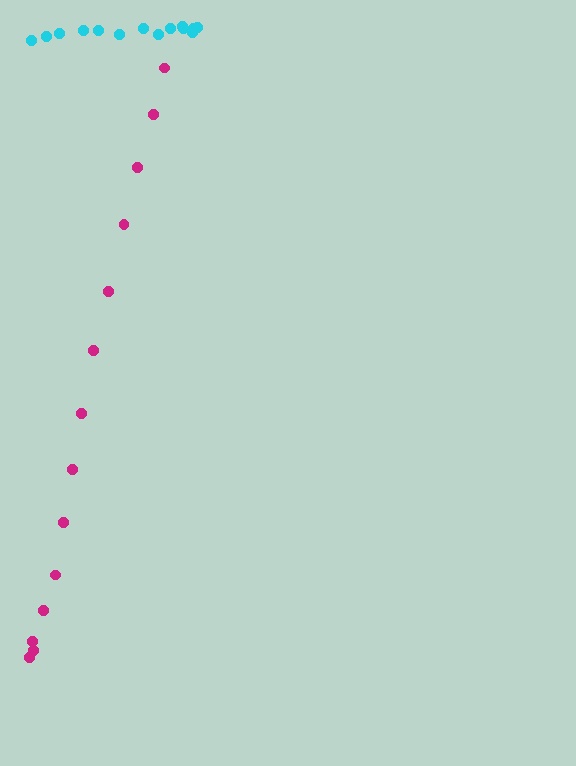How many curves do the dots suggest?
There are 2 distinct paths.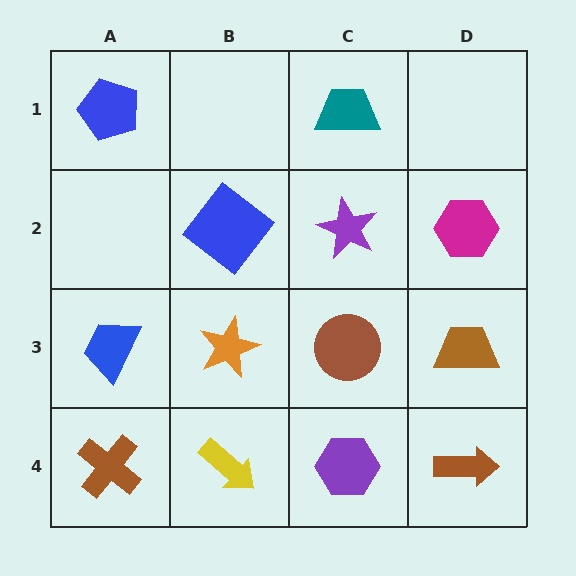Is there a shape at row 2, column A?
No, that cell is empty.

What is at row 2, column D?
A magenta hexagon.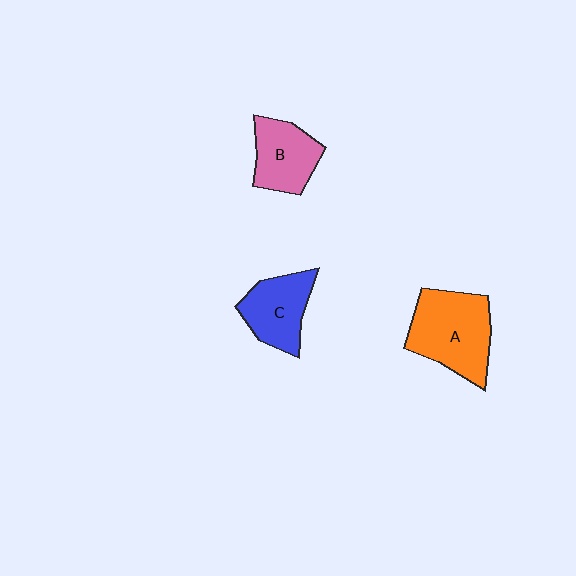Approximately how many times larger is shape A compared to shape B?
Approximately 1.5 times.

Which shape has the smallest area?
Shape B (pink).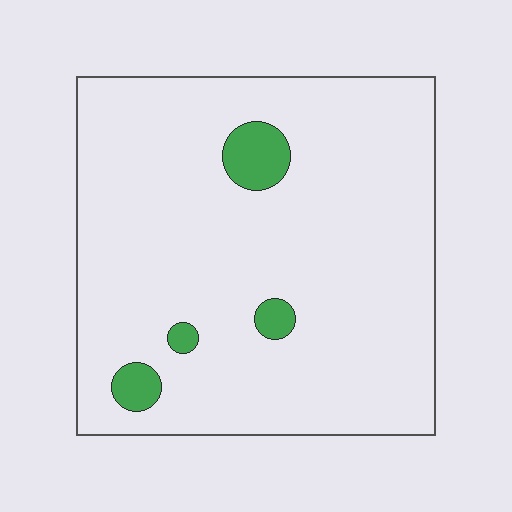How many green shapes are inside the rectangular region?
4.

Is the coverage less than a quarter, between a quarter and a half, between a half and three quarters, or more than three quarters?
Less than a quarter.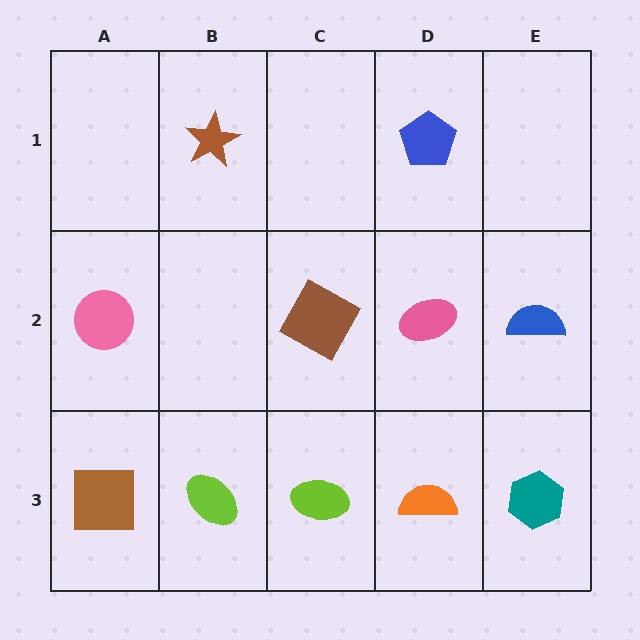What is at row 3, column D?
An orange semicircle.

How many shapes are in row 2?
4 shapes.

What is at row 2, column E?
A blue semicircle.